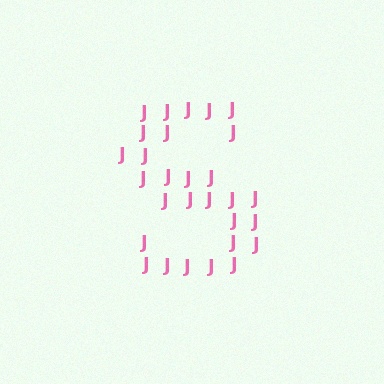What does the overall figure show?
The overall figure shows the letter S.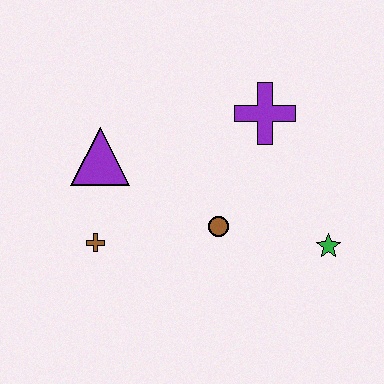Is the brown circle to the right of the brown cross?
Yes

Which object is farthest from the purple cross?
The brown cross is farthest from the purple cross.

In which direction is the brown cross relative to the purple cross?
The brown cross is to the left of the purple cross.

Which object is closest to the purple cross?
The brown circle is closest to the purple cross.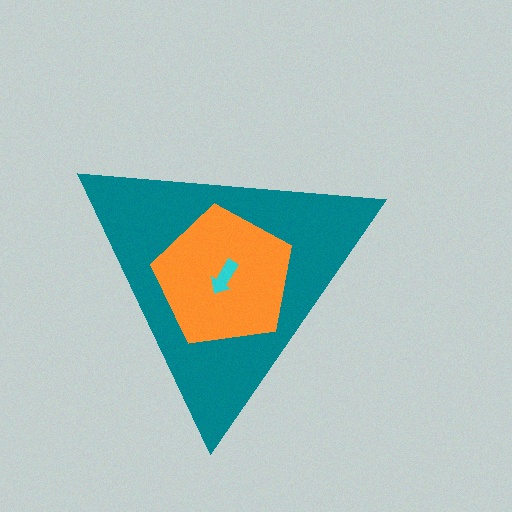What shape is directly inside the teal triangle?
The orange pentagon.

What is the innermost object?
The cyan arrow.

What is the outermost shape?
The teal triangle.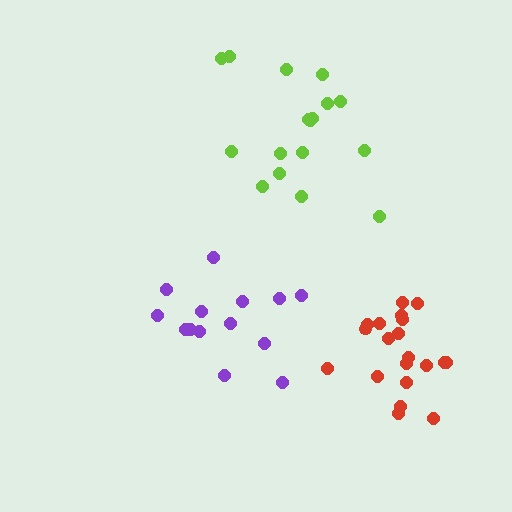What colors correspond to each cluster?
The clusters are colored: lime, red, purple.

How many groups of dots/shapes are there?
There are 3 groups.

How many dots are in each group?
Group 1: 17 dots, Group 2: 20 dots, Group 3: 14 dots (51 total).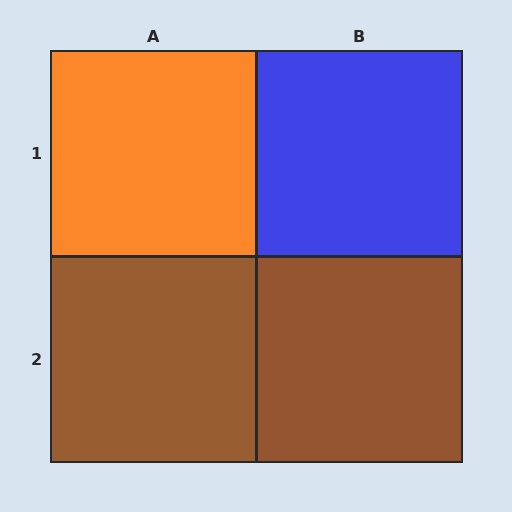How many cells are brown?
2 cells are brown.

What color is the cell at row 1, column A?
Orange.